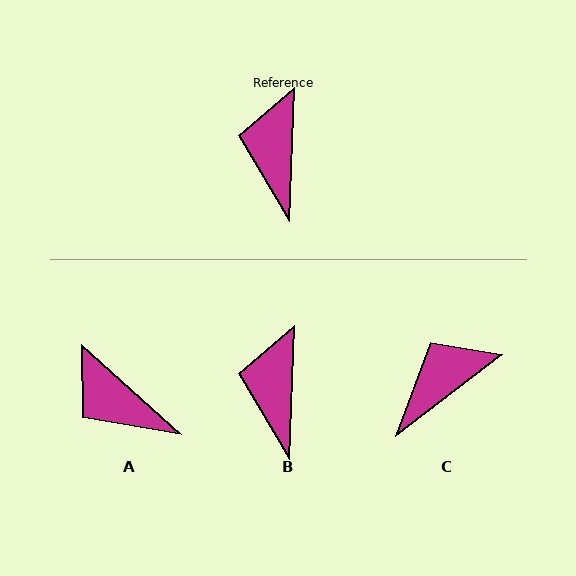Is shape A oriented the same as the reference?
No, it is off by about 50 degrees.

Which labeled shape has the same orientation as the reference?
B.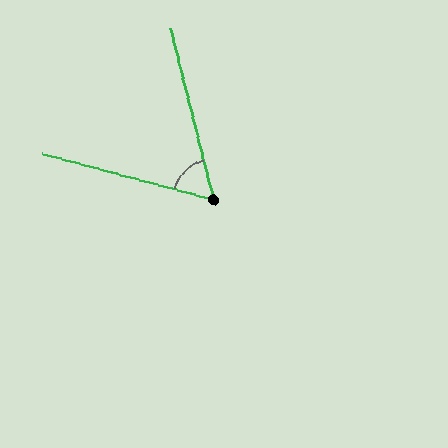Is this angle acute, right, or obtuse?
It is acute.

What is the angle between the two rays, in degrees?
Approximately 61 degrees.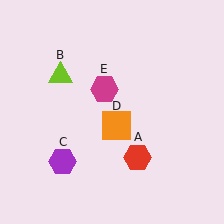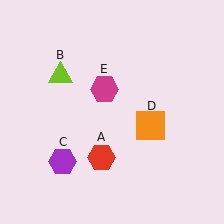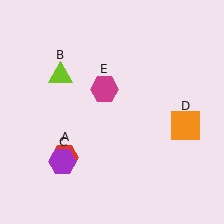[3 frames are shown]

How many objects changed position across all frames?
2 objects changed position: red hexagon (object A), orange square (object D).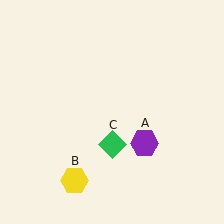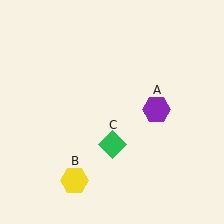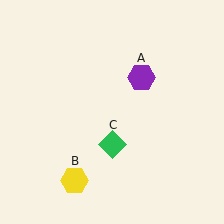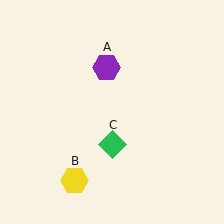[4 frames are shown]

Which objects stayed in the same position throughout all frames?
Yellow hexagon (object B) and green diamond (object C) remained stationary.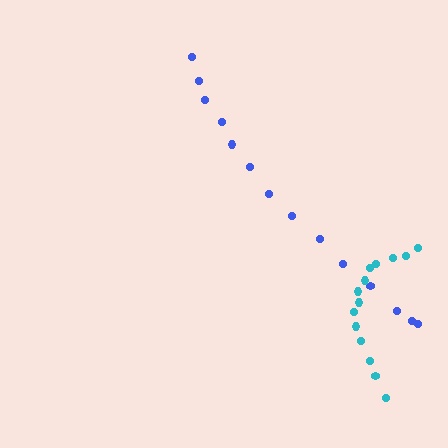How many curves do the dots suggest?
There are 2 distinct paths.